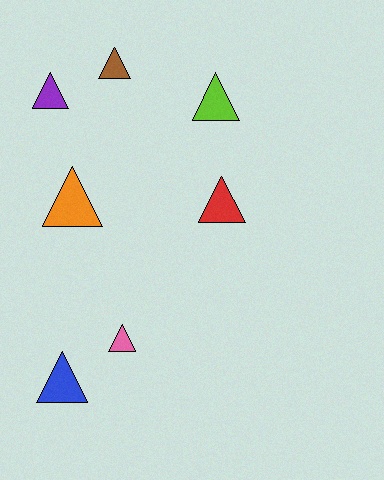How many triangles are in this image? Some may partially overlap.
There are 7 triangles.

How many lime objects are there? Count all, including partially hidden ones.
There is 1 lime object.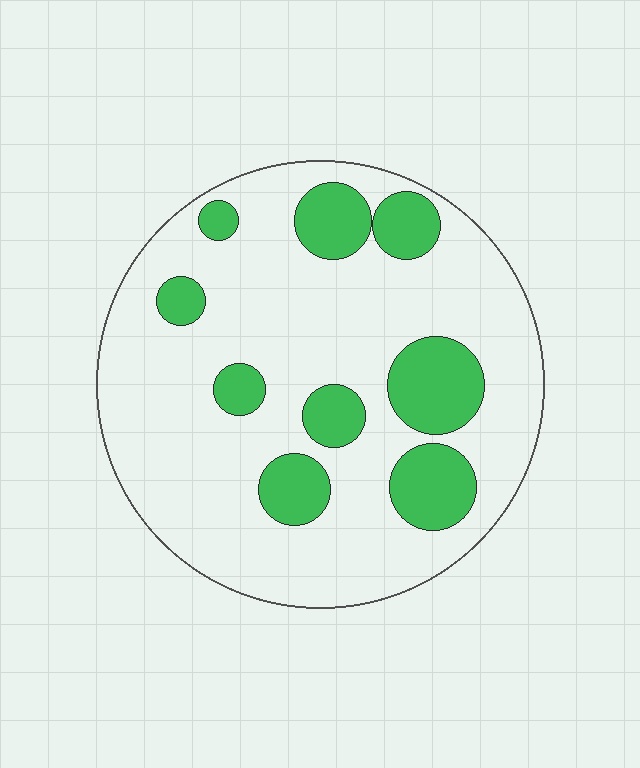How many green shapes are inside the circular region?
9.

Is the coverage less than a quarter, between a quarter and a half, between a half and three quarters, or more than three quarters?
Less than a quarter.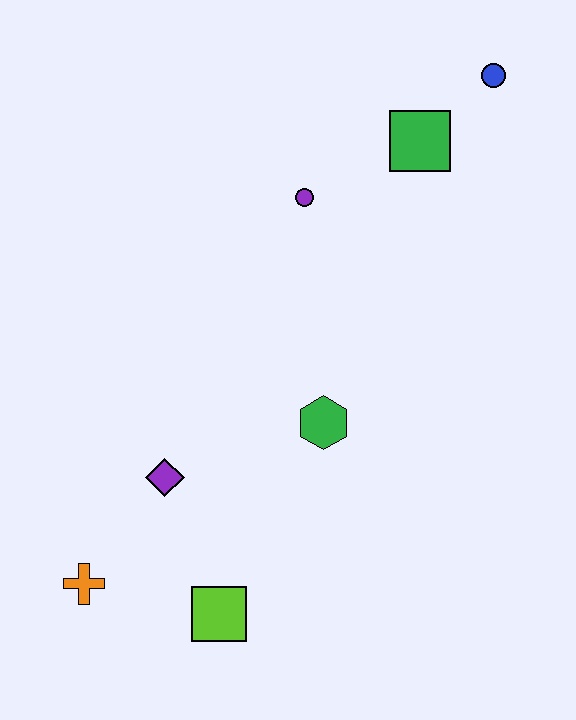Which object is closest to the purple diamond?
The orange cross is closest to the purple diamond.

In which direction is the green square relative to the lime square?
The green square is above the lime square.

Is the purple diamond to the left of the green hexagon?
Yes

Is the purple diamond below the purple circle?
Yes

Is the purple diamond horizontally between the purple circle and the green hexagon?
No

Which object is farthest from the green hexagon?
The blue circle is farthest from the green hexagon.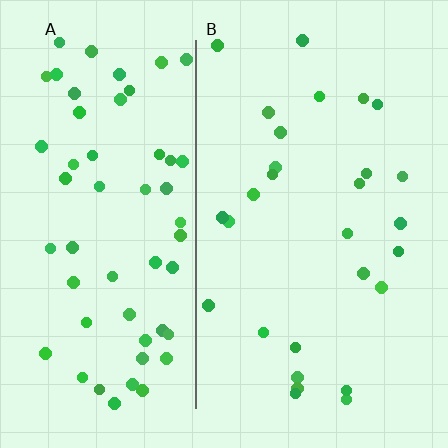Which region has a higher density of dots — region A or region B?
A (the left).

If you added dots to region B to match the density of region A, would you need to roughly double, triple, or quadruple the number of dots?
Approximately double.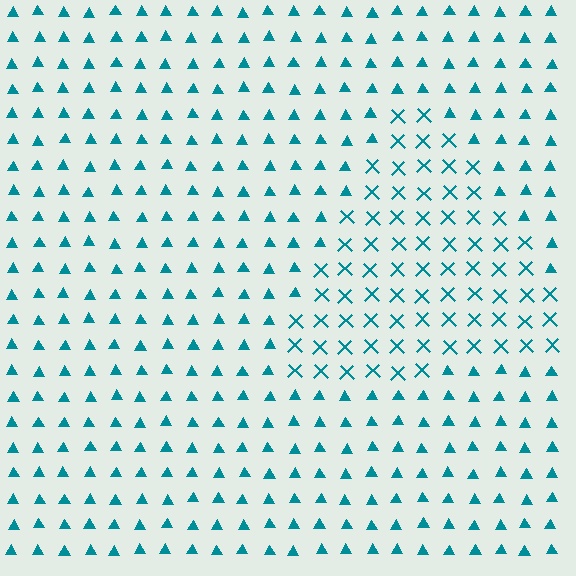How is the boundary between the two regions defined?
The boundary is defined by a change in element shape: X marks inside vs. triangles outside. All elements share the same color and spacing.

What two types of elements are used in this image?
The image uses X marks inside the triangle region and triangles outside it.